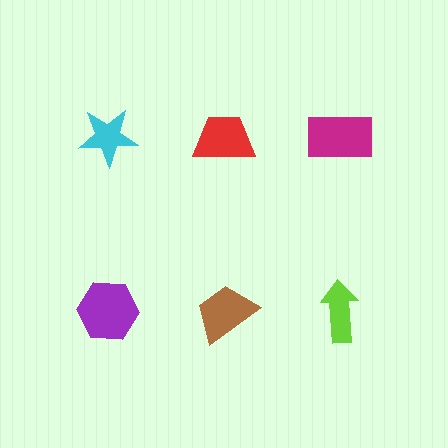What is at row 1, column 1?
A cyan star.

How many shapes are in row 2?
3 shapes.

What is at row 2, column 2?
A brown trapezoid.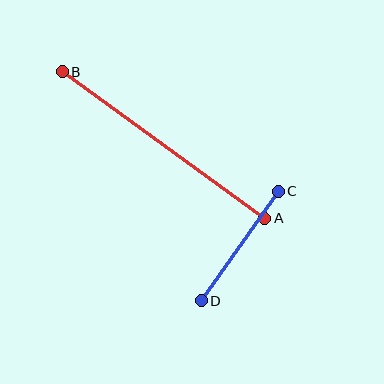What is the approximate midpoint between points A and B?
The midpoint is at approximately (163, 145) pixels.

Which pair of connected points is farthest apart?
Points A and B are farthest apart.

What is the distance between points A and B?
The distance is approximately 250 pixels.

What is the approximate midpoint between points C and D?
The midpoint is at approximately (240, 246) pixels.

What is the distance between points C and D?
The distance is approximately 134 pixels.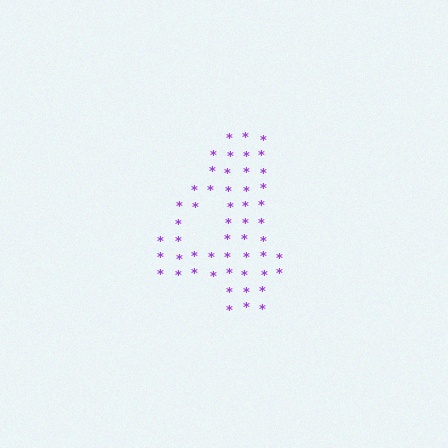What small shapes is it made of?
It is made of small asterisks.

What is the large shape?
The large shape is the digit 4.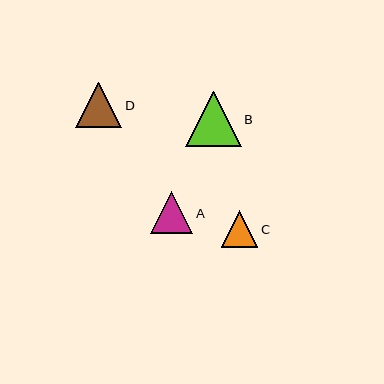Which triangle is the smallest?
Triangle C is the smallest with a size of approximately 37 pixels.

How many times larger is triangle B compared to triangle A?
Triangle B is approximately 1.3 times the size of triangle A.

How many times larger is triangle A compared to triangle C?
Triangle A is approximately 1.2 times the size of triangle C.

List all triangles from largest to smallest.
From largest to smallest: B, D, A, C.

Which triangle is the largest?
Triangle B is the largest with a size of approximately 55 pixels.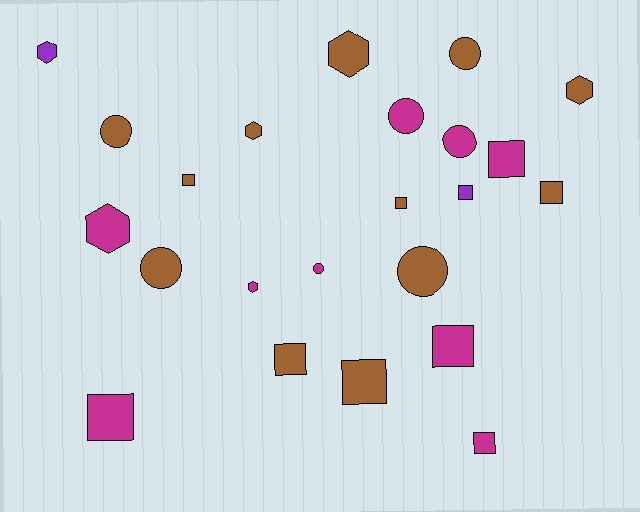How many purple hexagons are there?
There is 1 purple hexagon.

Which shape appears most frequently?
Square, with 10 objects.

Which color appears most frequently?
Brown, with 12 objects.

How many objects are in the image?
There are 23 objects.